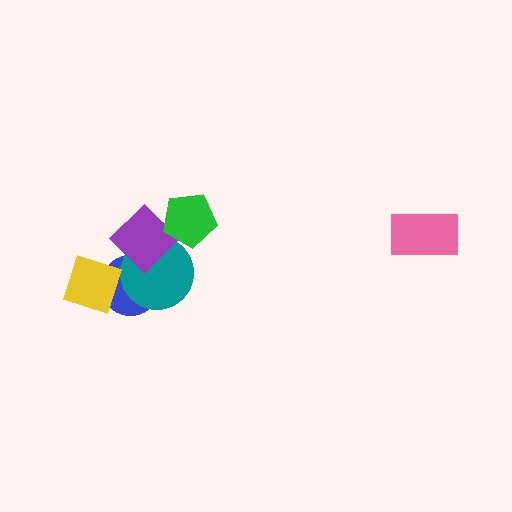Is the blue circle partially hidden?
Yes, it is partially covered by another shape.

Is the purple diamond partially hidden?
Yes, it is partially covered by another shape.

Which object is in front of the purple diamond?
The green pentagon is in front of the purple diamond.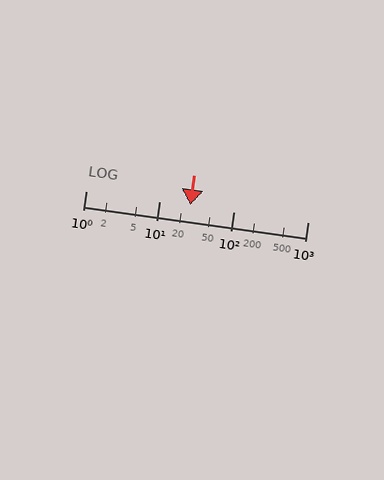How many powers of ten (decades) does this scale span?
The scale spans 3 decades, from 1 to 1000.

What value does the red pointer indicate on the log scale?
The pointer indicates approximately 26.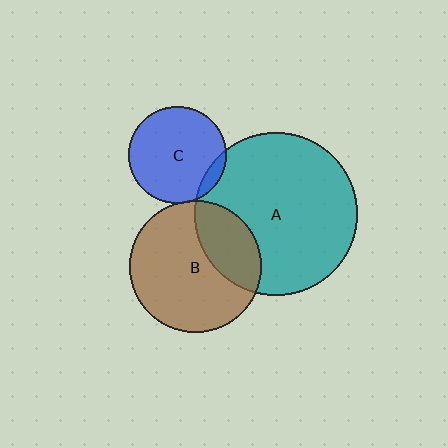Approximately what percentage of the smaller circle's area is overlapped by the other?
Approximately 30%.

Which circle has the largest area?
Circle A (teal).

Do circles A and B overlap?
Yes.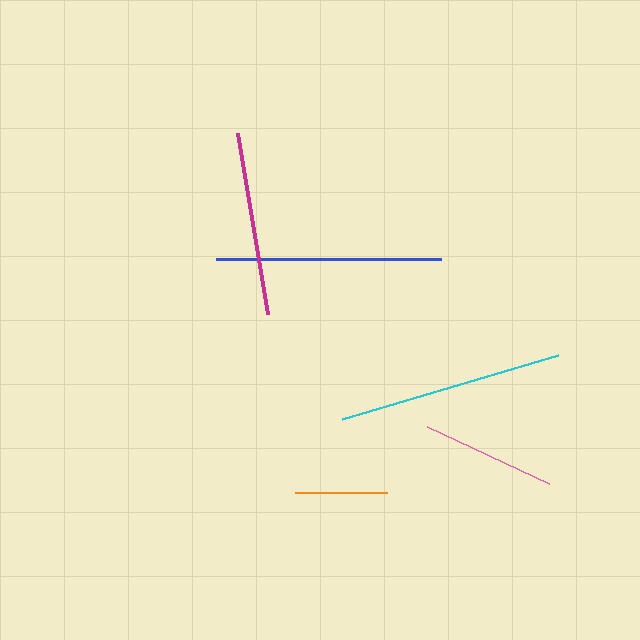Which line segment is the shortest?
The orange line is the shortest at approximately 92 pixels.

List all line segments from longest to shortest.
From longest to shortest: cyan, blue, magenta, pink, orange.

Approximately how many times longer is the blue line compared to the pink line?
The blue line is approximately 1.7 times the length of the pink line.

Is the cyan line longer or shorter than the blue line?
The cyan line is longer than the blue line.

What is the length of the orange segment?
The orange segment is approximately 92 pixels long.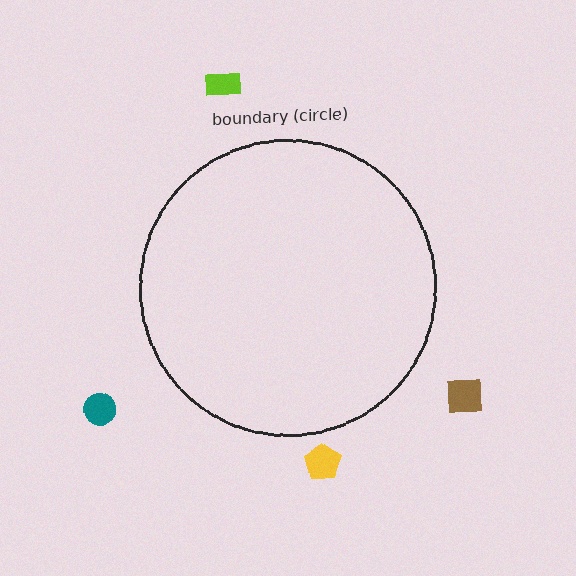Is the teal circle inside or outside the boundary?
Outside.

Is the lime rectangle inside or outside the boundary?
Outside.